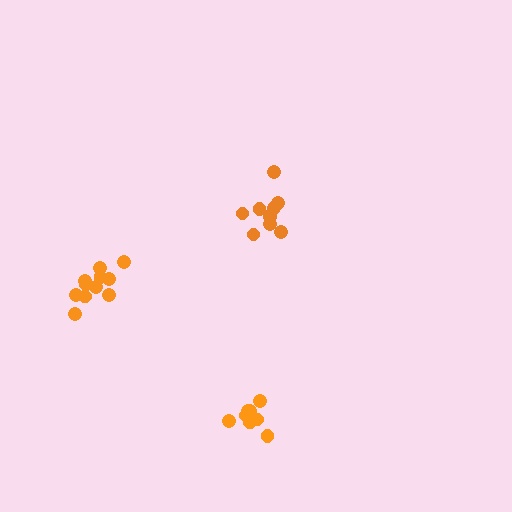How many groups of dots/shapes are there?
There are 3 groups.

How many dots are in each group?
Group 1: 8 dots, Group 2: 10 dots, Group 3: 11 dots (29 total).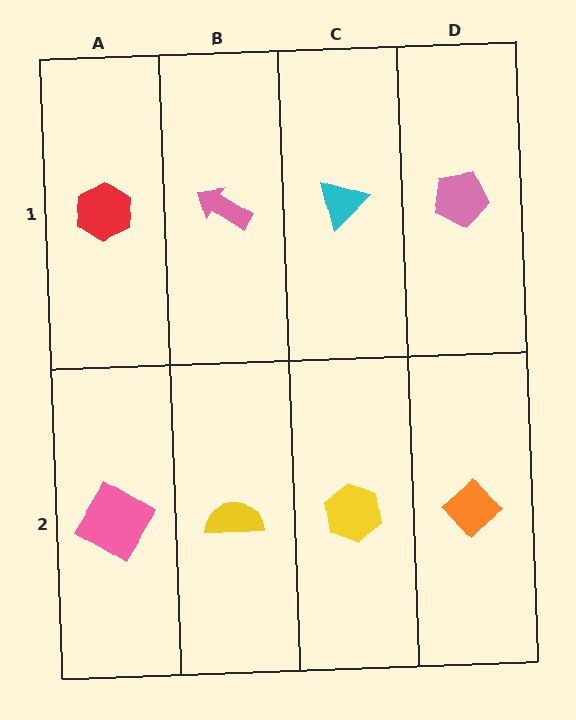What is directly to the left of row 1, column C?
A pink arrow.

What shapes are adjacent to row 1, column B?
A yellow semicircle (row 2, column B), a red hexagon (row 1, column A), a cyan triangle (row 1, column C).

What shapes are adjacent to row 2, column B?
A pink arrow (row 1, column B), a pink diamond (row 2, column A), a yellow hexagon (row 2, column C).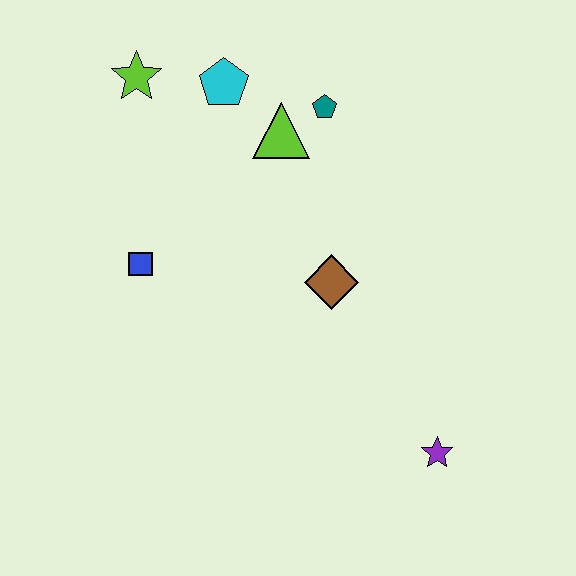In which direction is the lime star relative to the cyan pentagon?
The lime star is to the left of the cyan pentagon.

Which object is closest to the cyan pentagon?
The lime triangle is closest to the cyan pentagon.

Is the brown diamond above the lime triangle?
No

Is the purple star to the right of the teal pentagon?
Yes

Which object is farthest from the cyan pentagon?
The purple star is farthest from the cyan pentagon.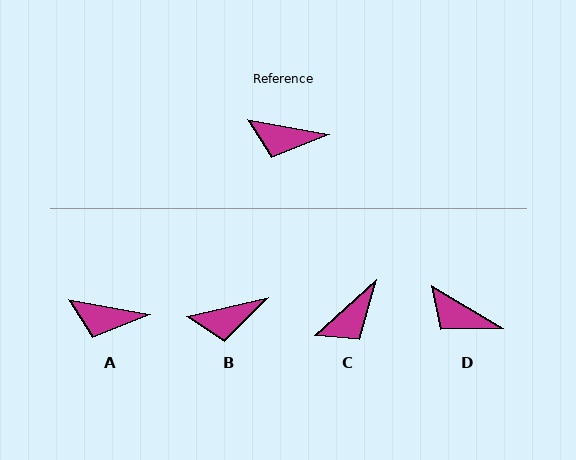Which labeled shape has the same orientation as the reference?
A.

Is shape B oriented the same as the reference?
No, it is off by about 23 degrees.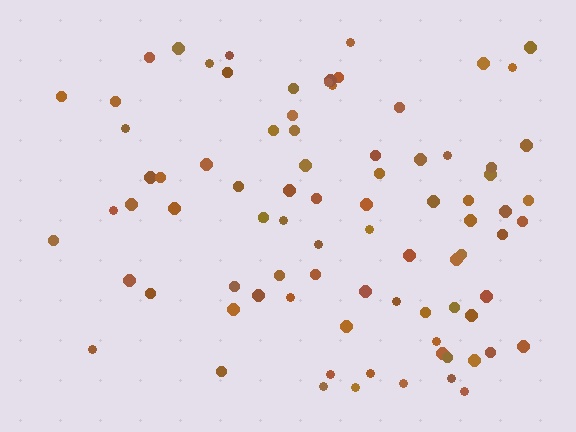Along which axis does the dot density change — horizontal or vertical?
Horizontal.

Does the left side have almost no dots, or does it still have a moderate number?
Still a moderate number, just noticeably fewer than the right.